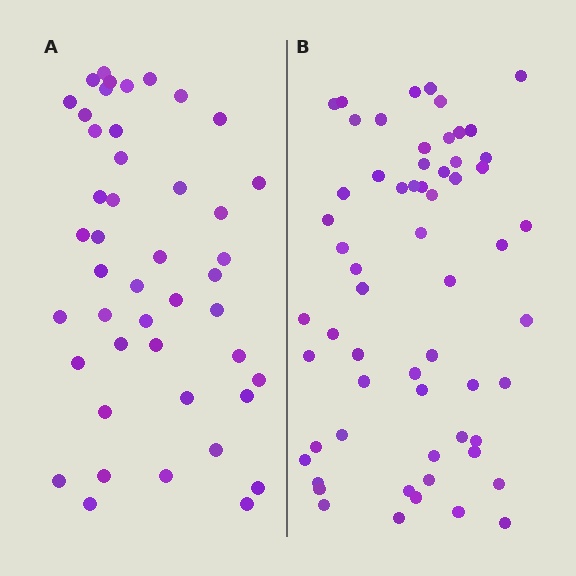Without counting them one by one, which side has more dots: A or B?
Region B (the right region) has more dots.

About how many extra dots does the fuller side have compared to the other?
Region B has approximately 15 more dots than region A.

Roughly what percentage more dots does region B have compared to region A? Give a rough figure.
About 35% more.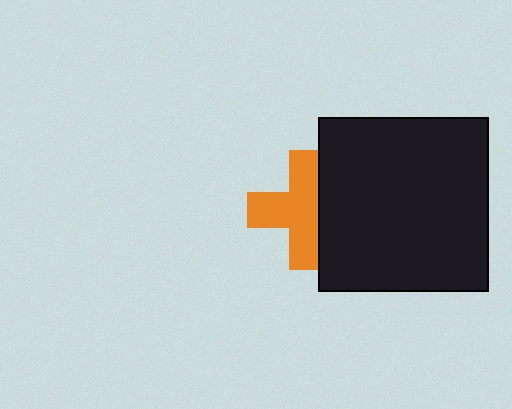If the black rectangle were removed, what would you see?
You would see the complete orange cross.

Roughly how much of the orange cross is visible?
Most of it is visible (roughly 66%).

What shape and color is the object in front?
The object in front is a black rectangle.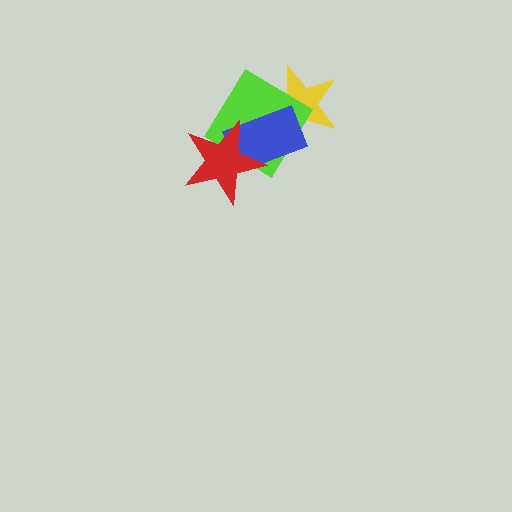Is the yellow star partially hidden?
Yes, it is partially covered by another shape.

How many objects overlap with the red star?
2 objects overlap with the red star.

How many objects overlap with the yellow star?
2 objects overlap with the yellow star.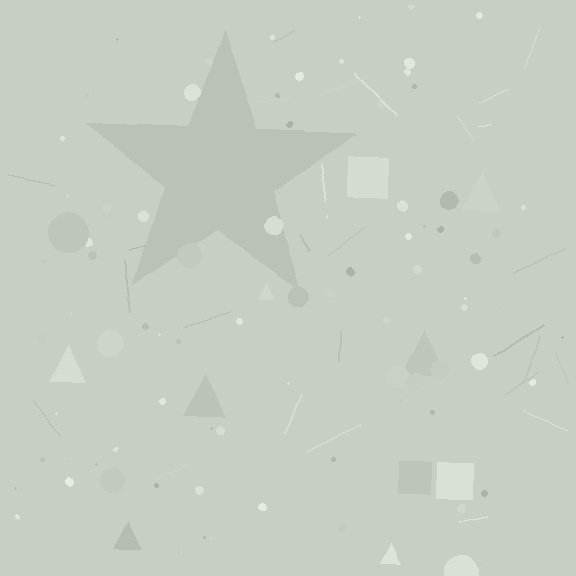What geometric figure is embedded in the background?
A star is embedded in the background.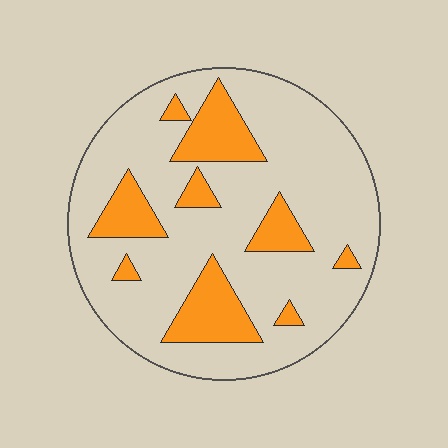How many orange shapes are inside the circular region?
9.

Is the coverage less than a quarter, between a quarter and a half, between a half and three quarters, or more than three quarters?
Less than a quarter.